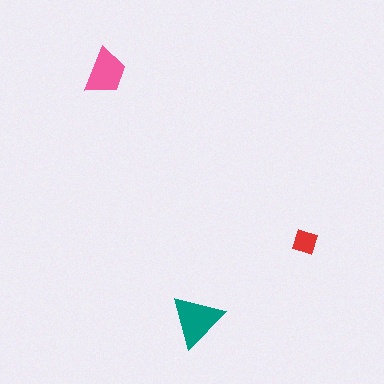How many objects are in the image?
There are 3 objects in the image.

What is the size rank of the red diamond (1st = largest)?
3rd.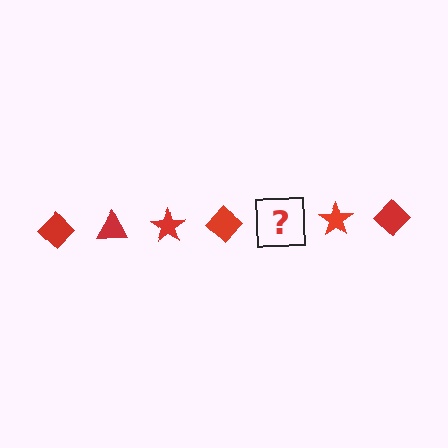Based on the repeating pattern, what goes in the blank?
The blank should be a red triangle.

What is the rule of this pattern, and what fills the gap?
The rule is that the pattern cycles through diamond, triangle, star shapes in red. The gap should be filled with a red triangle.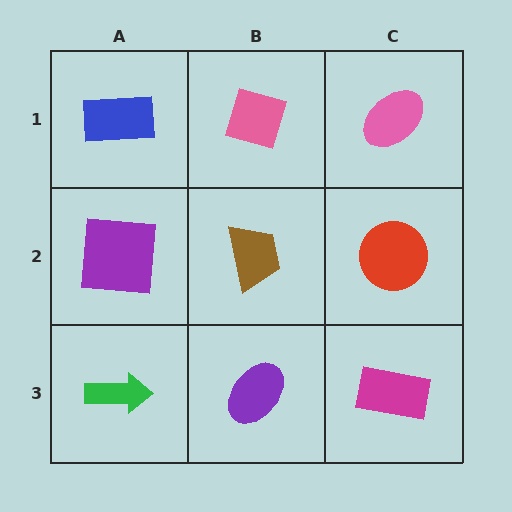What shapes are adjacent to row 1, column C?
A red circle (row 2, column C), a pink diamond (row 1, column B).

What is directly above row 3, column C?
A red circle.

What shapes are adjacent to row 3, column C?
A red circle (row 2, column C), a purple ellipse (row 3, column B).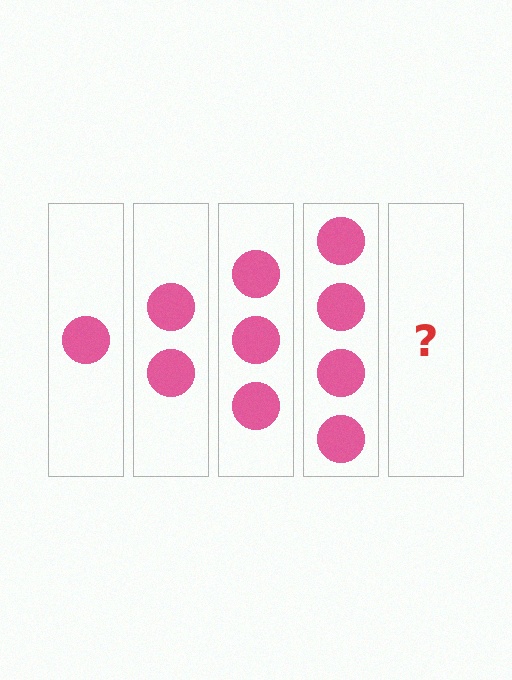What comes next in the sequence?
The next element should be 5 circles.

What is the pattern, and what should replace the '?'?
The pattern is that each step adds one more circle. The '?' should be 5 circles.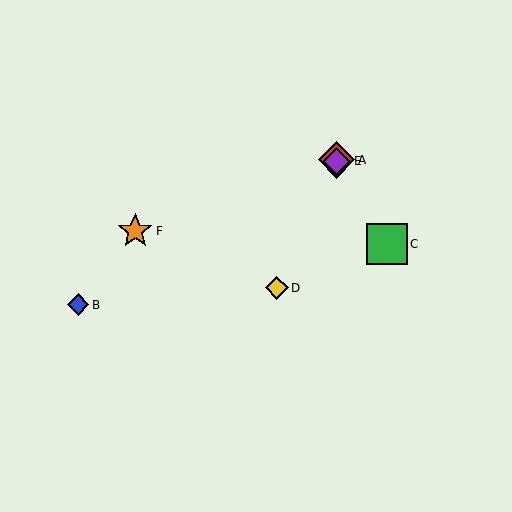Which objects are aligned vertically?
Objects A, E are aligned vertically.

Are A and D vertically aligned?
No, A is at x≈336 and D is at x≈277.